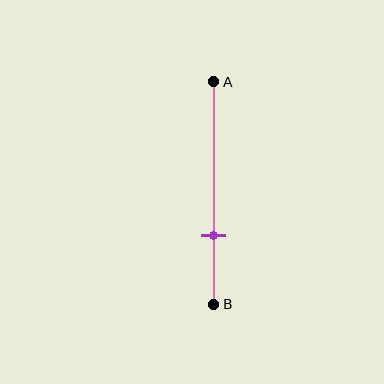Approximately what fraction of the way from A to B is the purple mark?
The purple mark is approximately 70% of the way from A to B.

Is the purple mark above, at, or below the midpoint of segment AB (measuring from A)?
The purple mark is below the midpoint of segment AB.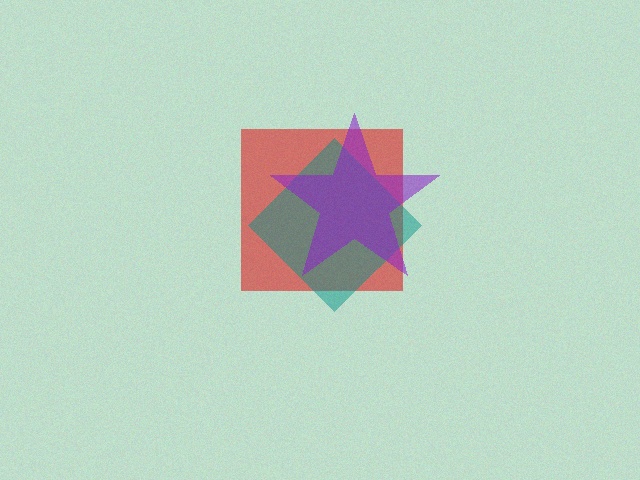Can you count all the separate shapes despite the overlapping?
Yes, there are 3 separate shapes.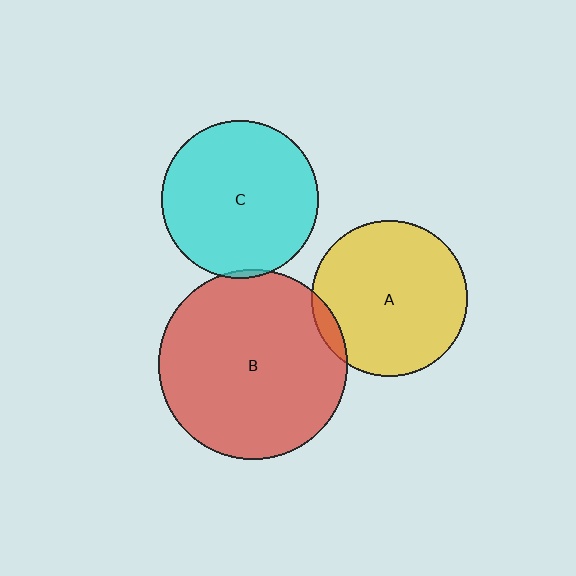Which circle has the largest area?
Circle B (red).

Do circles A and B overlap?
Yes.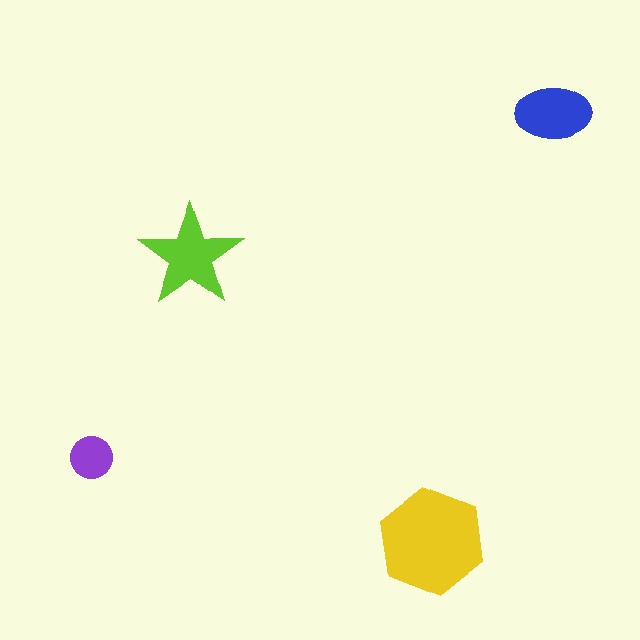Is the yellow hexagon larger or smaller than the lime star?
Larger.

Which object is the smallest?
The purple circle.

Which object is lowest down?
The yellow hexagon is bottommost.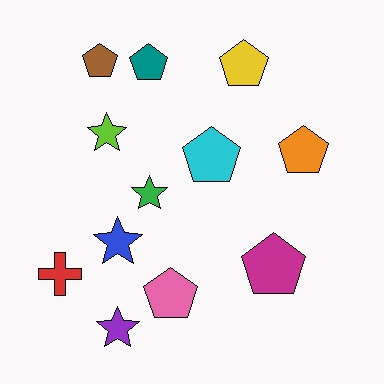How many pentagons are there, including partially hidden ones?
There are 7 pentagons.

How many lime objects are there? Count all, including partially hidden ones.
There is 1 lime object.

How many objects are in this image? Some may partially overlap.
There are 12 objects.